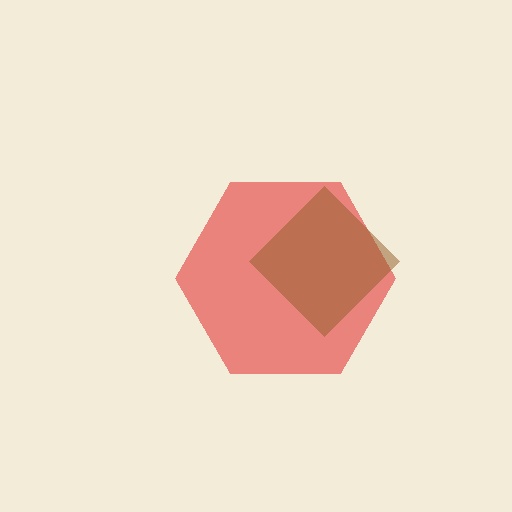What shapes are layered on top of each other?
The layered shapes are: a red hexagon, a brown diamond.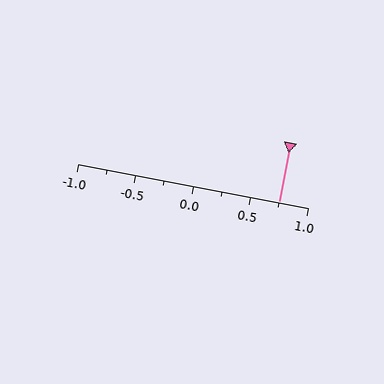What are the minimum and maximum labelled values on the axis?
The axis runs from -1.0 to 1.0.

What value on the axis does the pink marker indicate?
The marker indicates approximately 0.75.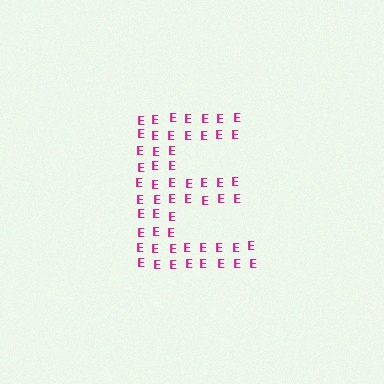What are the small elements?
The small elements are letter E's.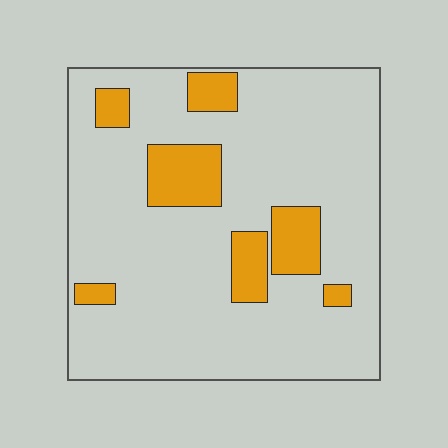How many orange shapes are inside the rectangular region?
7.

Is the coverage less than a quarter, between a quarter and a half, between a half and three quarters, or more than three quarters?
Less than a quarter.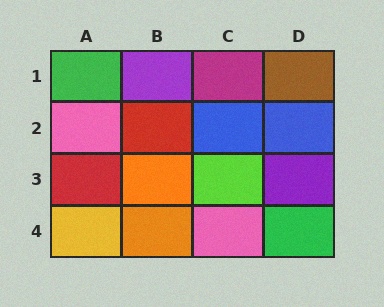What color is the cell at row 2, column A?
Pink.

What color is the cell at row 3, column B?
Orange.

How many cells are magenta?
1 cell is magenta.